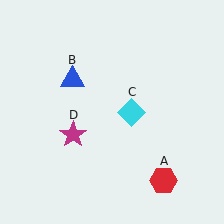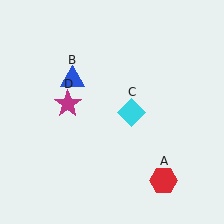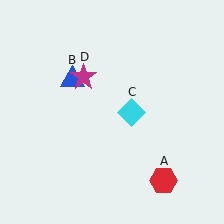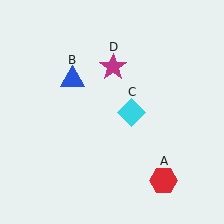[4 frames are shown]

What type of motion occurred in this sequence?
The magenta star (object D) rotated clockwise around the center of the scene.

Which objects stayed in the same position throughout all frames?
Red hexagon (object A) and blue triangle (object B) and cyan diamond (object C) remained stationary.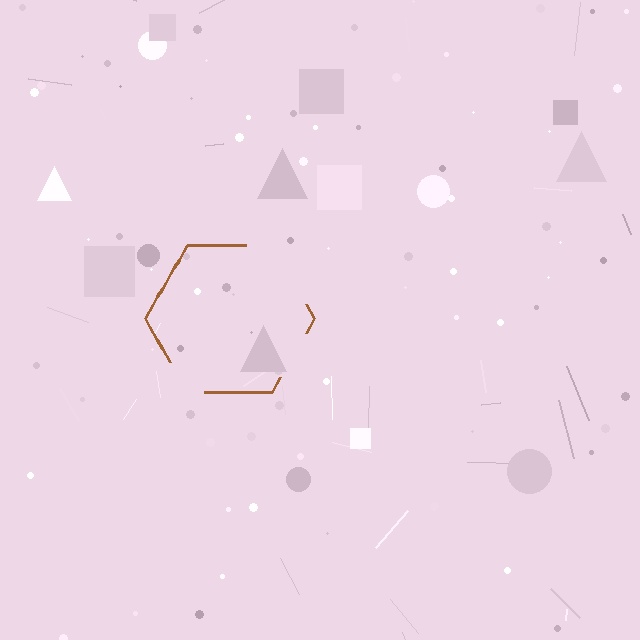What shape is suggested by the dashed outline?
The dashed outline suggests a hexagon.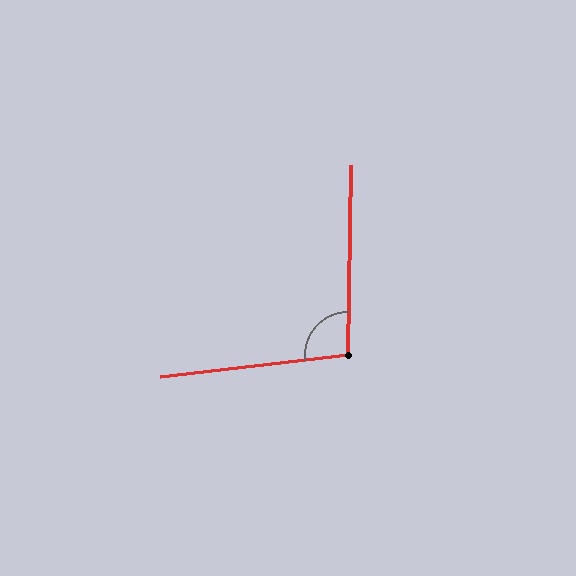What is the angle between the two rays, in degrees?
Approximately 97 degrees.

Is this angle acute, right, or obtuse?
It is obtuse.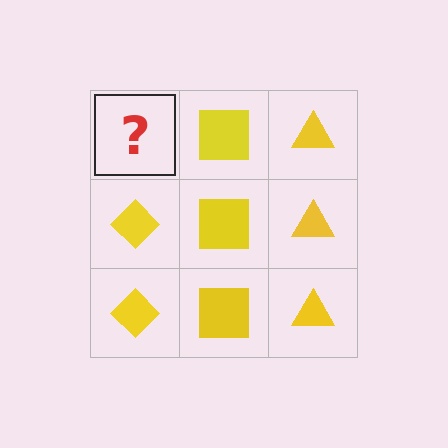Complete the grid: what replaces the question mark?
The question mark should be replaced with a yellow diamond.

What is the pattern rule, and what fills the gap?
The rule is that each column has a consistent shape. The gap should be filled with a yellow diamond.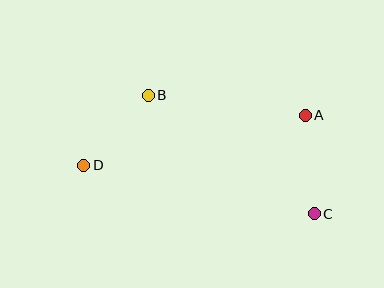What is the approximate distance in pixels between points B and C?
The distance between B and C is approximately 204 pixels.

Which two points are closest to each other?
Points B and D are closest to each other.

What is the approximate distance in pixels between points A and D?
The distance between A and D is approximately 227 pixels.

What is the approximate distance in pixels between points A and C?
The distance between A and C is approximately 99 pixels.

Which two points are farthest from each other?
Points C and D are farthest from each other.